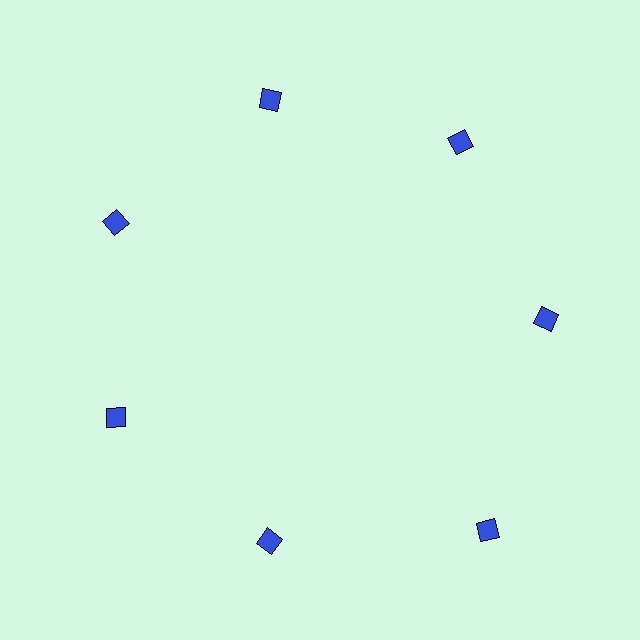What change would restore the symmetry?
The symmetry would be restored by moving it inward, back onto the ring so that all 7 diamonds sit at equal angles and equal distance from the center.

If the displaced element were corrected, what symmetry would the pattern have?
It would have 7-fold rotational symmetry — the pattern would map onto itself every 51 degrees.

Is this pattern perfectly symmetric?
No. The 7 blue diamonds are arranged in a ring, but one element near the 5 o'clock position is pushed outward from the center, breaking the 7-fold rotational symmetry.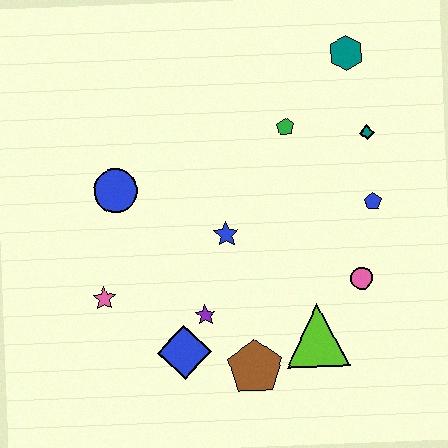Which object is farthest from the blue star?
The teal hexagon is farthest from the blue star.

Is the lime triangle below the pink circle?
Yes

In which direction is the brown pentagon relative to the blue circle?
The brown pentagon is below the blue circle.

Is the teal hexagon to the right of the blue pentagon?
No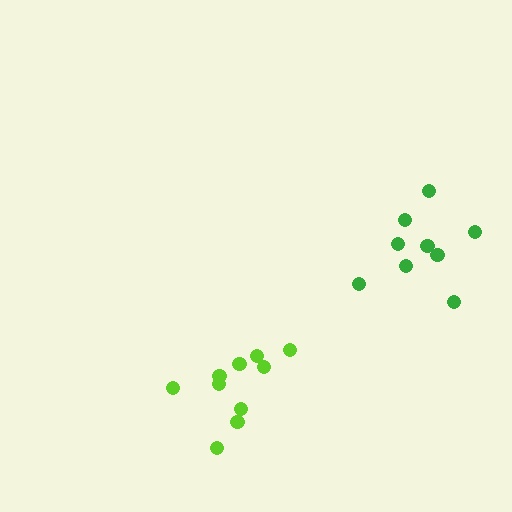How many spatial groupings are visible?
There are 2 spatial groupings.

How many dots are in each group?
Group 1: 10 dots, Group 2: 9 dots (19 total).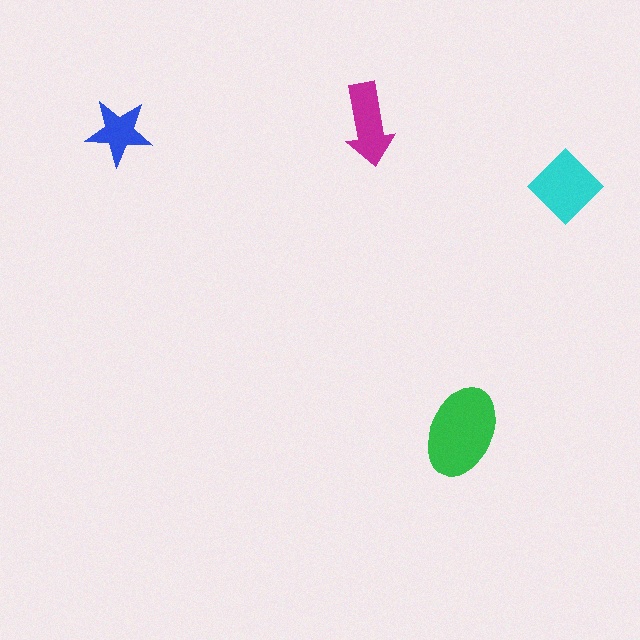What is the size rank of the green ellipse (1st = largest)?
1st.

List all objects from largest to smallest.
The green ellipse, the cyan diamond, the magenta arrow, the blue star.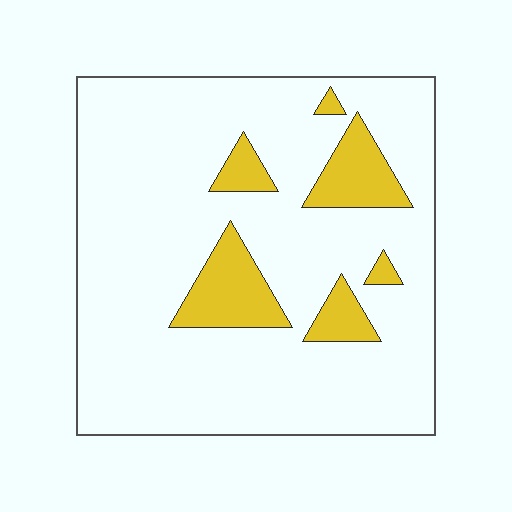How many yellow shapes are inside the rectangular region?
6.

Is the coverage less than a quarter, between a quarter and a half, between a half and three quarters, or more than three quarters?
Less than a quarter.